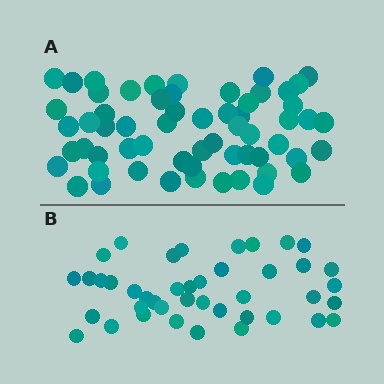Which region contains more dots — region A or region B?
Region A (the top region) has more dots.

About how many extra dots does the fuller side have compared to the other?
Region A has approximately 20 more dots than region B.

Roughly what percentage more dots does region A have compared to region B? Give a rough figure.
About 45% more.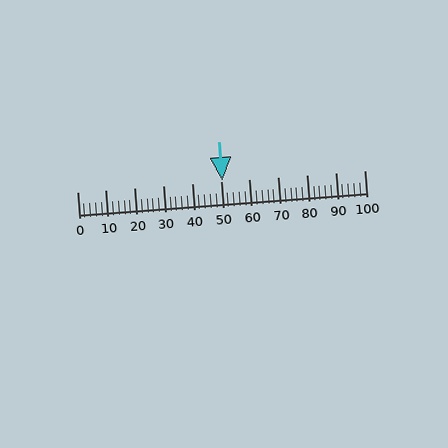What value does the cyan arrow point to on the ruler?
The cyan arrow points to approximately 50.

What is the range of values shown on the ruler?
The ruler shows values from 0 to 100.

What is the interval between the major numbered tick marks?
The major tick marks are spaced 10 units apart.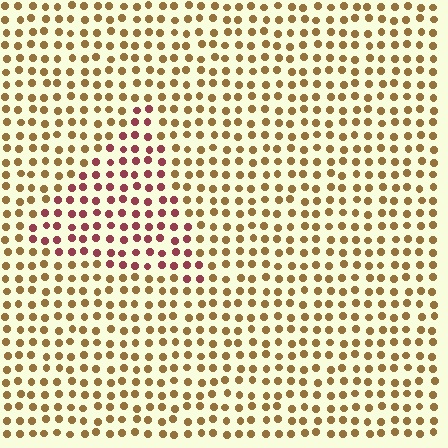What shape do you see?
I see a triangle.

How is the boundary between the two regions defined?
The boundary is defined purely by a slight shift in hue (about 49 degrees). Spacing, size, and orientation are identical on both sides.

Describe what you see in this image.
The image is filled with small brown elements in a uniform arrangement. A triangle-shaped region is visible where the elements are tinted to a slightly different hue, forming a subtle color boundary.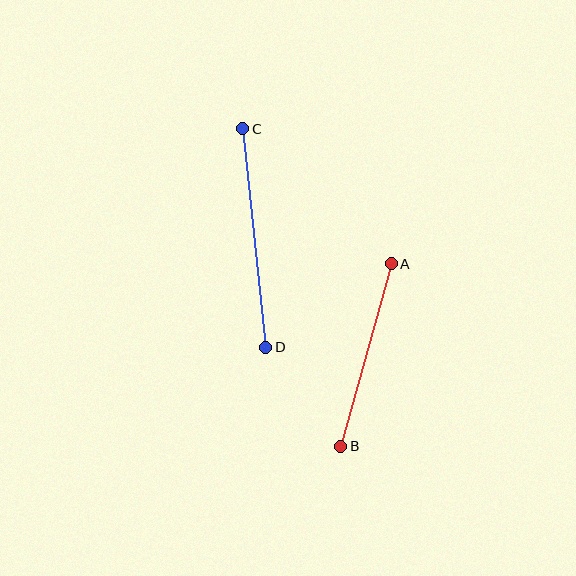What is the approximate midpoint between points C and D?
The midpoint is at approximately (254, 238) pixels.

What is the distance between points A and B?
The distance is approximately 189 pixels.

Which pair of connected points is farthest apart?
Points C and D are farthest apart.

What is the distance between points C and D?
The distance is approximately 220 pixels.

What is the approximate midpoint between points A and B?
The midpoint is at approximately (366, 355) pixels.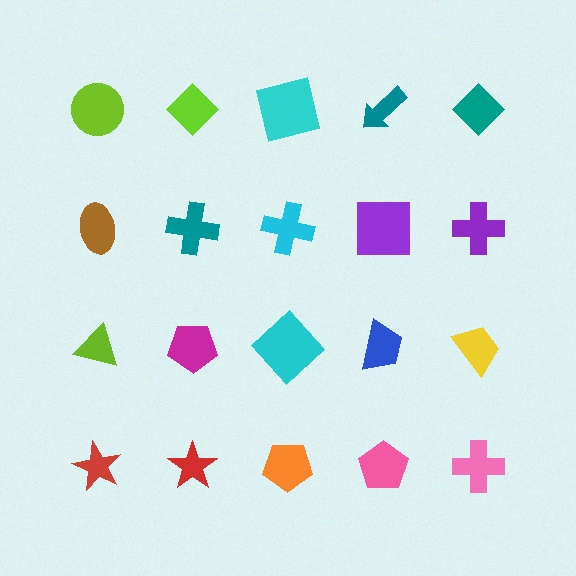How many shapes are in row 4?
5 shapes.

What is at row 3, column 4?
A blue trapezoid.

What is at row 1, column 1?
A lime circle.